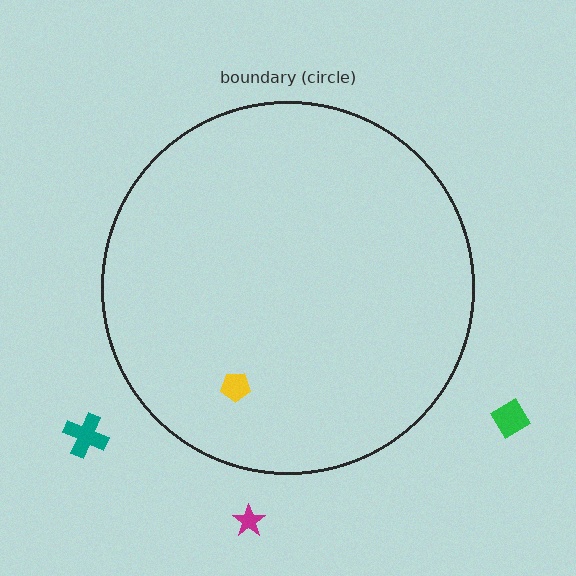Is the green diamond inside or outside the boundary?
Outside.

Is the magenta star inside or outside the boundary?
Outside.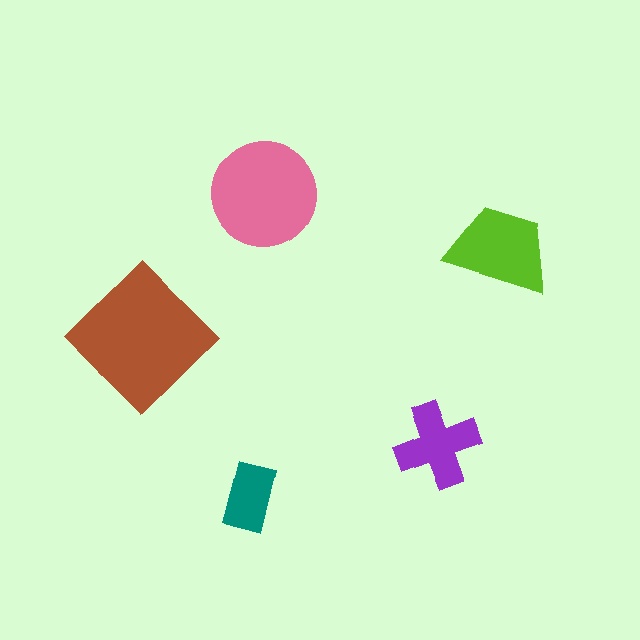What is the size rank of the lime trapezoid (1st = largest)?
3rd.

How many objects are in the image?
There are 5 objects in the image.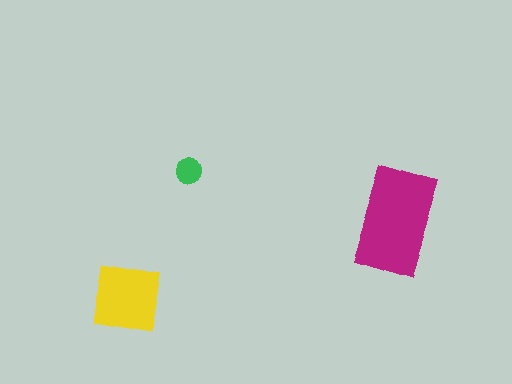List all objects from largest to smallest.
The magenta rectangle, the yellow square, the green circle.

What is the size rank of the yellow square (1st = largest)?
2nd.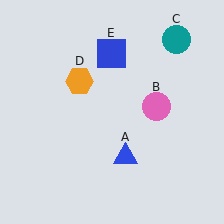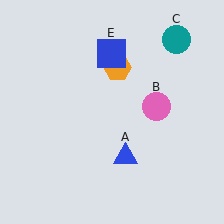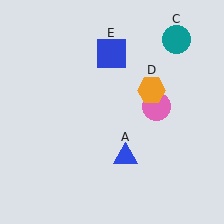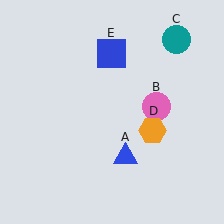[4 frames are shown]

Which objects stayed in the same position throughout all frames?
Blue triangle (object A) and pink circle (object B) and teal circle (object C) and blue square (object E) remained stationary.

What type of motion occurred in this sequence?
The orange hexagon (object D) rotated clockwise around the center of the scene.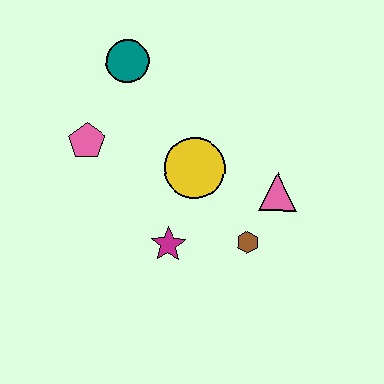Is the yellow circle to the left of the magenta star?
No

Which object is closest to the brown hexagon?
The pink triangle is closest to the brown hexagon.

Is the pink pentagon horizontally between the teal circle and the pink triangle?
No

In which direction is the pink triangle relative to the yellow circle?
The pink triangle is to the right of the yellow circle.